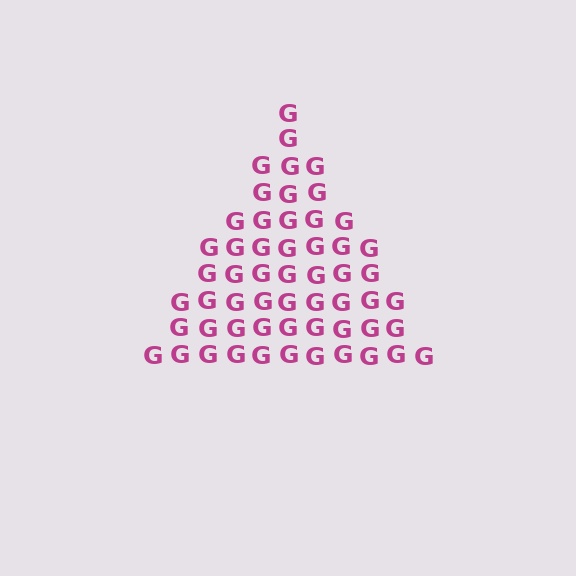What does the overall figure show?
The overall figure shows a triangle.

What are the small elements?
The small elements are letter G's.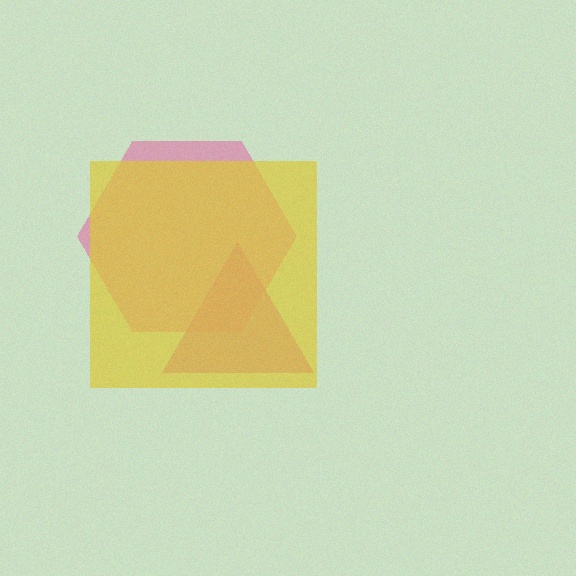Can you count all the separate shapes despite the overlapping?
Yes, there are 3 separate shapes.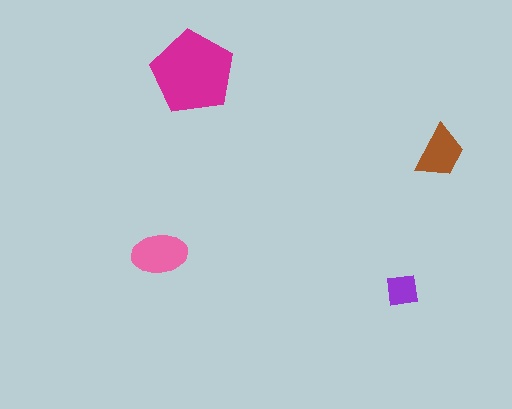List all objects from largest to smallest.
The magenta pentagon, the pink ellipse, the brown trapezoid, the purple square.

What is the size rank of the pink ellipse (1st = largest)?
2nd.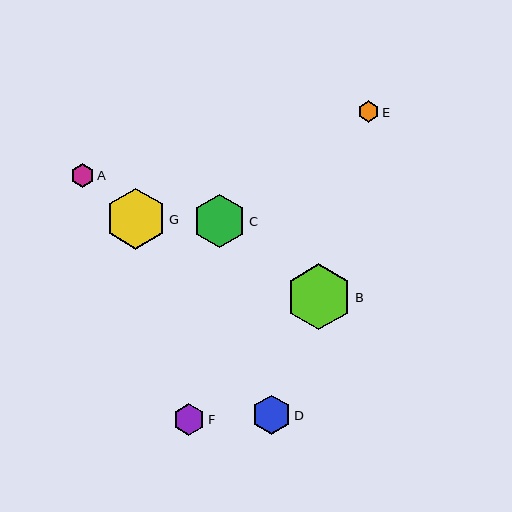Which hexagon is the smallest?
Hexagon E is the smallest with a size of approximately 21 pixels.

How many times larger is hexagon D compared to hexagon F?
Hexagon D is approximately 1.2 times the size of hexagon F.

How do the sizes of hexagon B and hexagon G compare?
Hexagon B and hexagon G are approximately the same size.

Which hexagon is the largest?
Hexagon B is the largest with a size of approximately 66 pixels.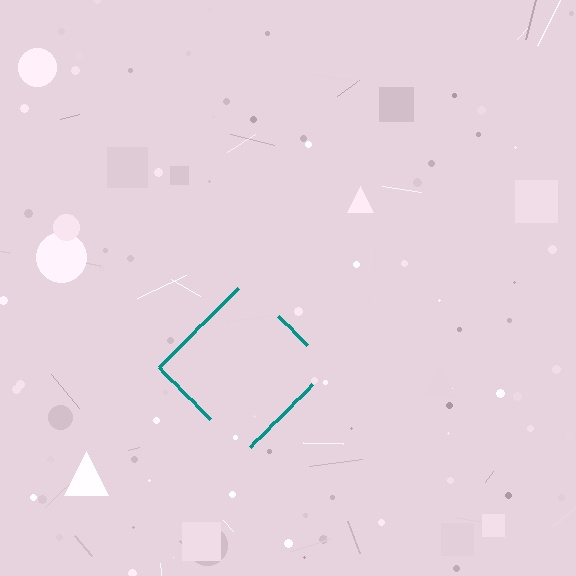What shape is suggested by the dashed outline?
The dashed outline suggests a diamond.